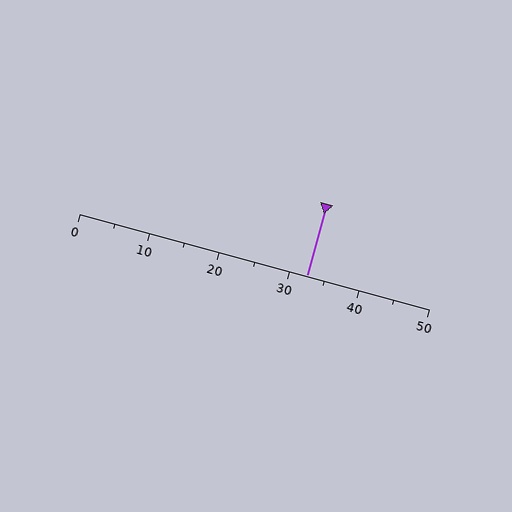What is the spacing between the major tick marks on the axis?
The major ticks are spaced 10 apart.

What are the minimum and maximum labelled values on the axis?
The axis runs from 0 to 50.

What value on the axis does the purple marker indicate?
The marker indicates approximately 32.5.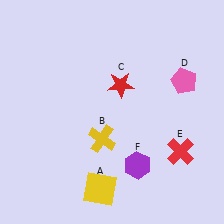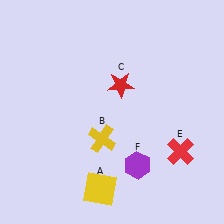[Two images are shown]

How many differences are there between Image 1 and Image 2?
There is 1 difference between the two images.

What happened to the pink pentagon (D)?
The pink pentagon (D) was removed in Image 2. It was in the top-right area of Image 1.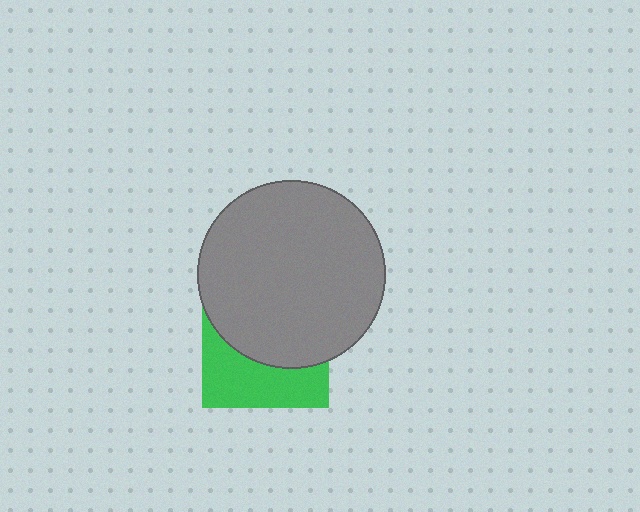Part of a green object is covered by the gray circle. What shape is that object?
It is a square.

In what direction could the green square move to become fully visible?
The green square could move down. That would shift it out from behind the gray circle entirely.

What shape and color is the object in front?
The object in front is a gray circle.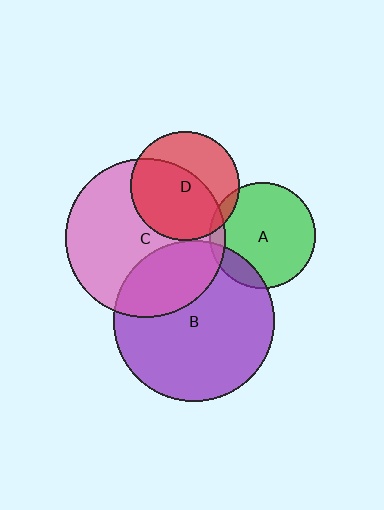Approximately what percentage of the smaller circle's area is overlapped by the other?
Approximately 5%.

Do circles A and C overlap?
Yes.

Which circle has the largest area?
Circle B (purple).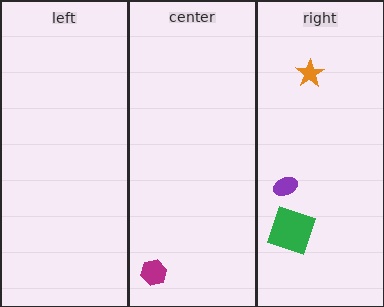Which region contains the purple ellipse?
The right region.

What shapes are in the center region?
The magenta hexagon.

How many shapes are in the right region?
3.